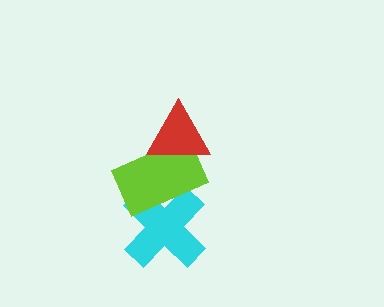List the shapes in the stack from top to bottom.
From top to bottom: the red triangle, the lime rectangle, the cyan cross.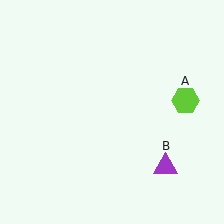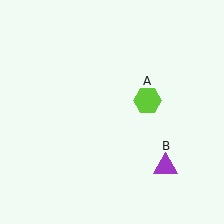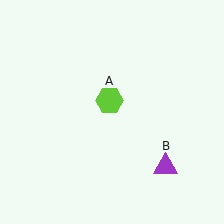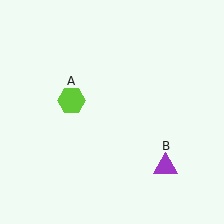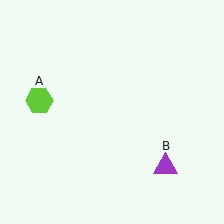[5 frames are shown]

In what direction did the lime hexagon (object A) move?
The lime hexagon (object A) moved left.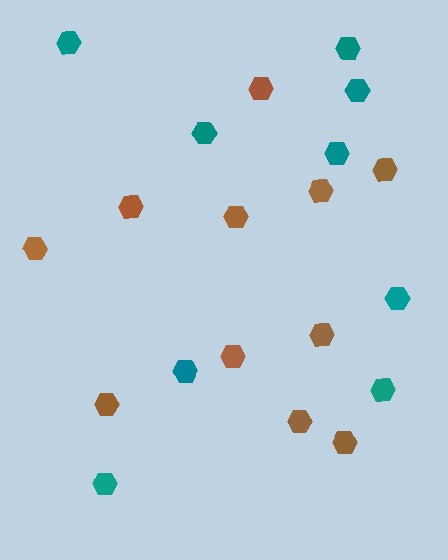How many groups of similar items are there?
There are 2 groups: one group of brown hexagons (11) and one group of teal hexagons (9).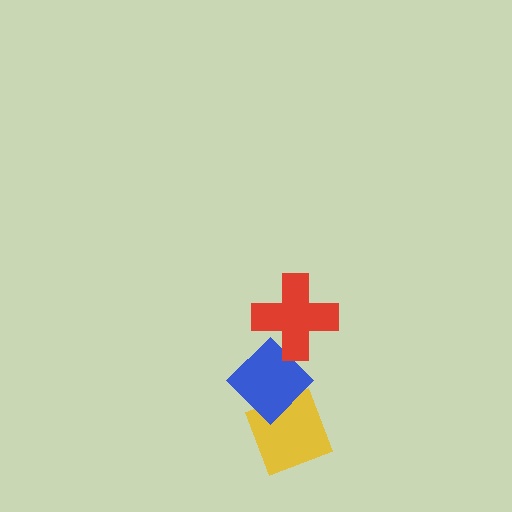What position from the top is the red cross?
The red cross is 1st from the top.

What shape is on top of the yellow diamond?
The blue diamond is on top of the yellow diamond.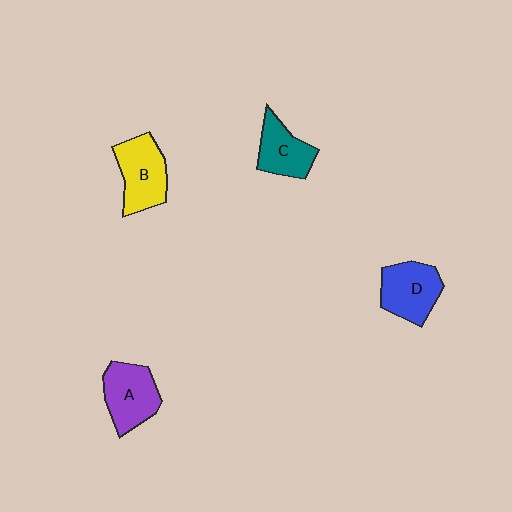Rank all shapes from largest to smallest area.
From largest to smallest: B (yellow), A (purple), D (blue), C (teal).